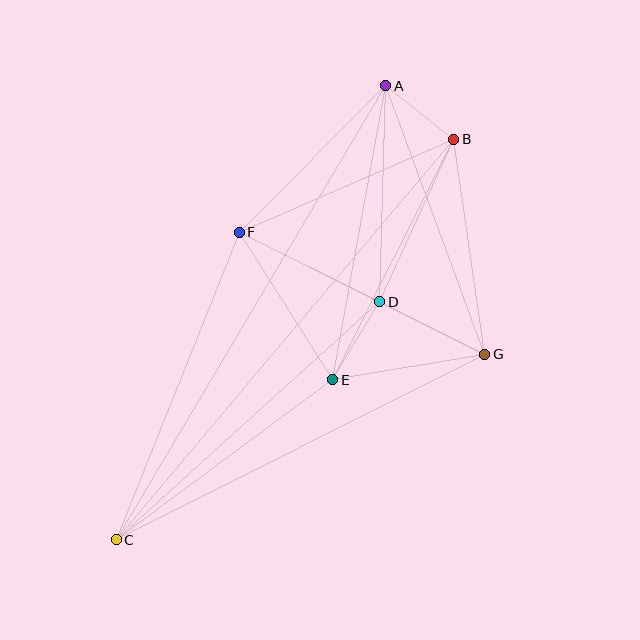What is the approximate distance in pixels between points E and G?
The distance between E and G is approximately 154 pixels.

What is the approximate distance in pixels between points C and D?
The distance between C and D is approximately 355 pixels.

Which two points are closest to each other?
Points A and B are closest to each other.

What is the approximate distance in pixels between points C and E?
The distance between C and E is approximately 269 pixels.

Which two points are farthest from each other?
Points A and C are farthest from each other.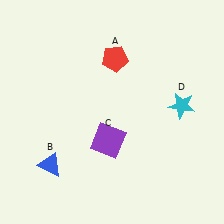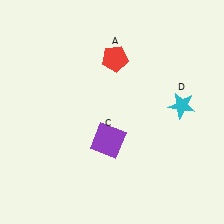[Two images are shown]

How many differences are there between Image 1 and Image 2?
There is 1 difference between the two images.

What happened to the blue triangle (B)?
The blue triangle (B) was removed in Image 2. It was in the bottom-left area of Image 1.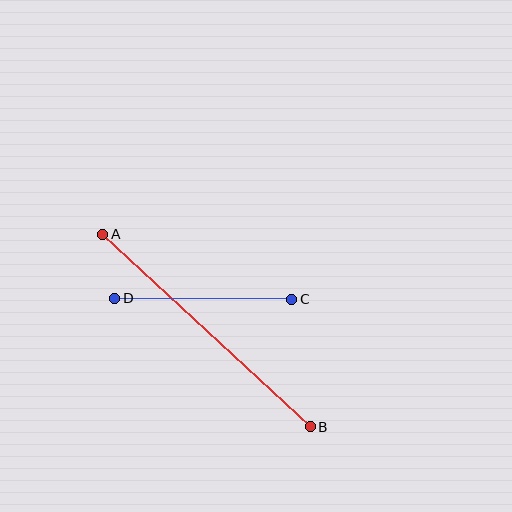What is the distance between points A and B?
The distance is approximately 283 pixels.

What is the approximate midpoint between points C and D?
The midpoint is at approximately (203, 299) pixels.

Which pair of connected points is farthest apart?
Points A and B are farthest apart.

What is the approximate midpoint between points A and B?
The midpoint is at approximately (206, 331) pixels.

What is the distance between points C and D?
The distance is approximately 177 pixels.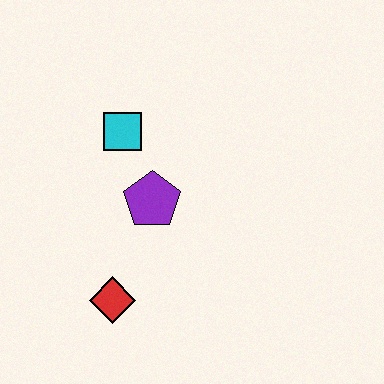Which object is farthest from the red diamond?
The cyan square is farthest from the red diamond.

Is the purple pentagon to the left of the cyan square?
No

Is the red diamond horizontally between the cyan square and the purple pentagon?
No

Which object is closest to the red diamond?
The purple pentagon is closest to the red diamond.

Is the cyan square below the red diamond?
No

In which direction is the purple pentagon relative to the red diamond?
The purple pentagon is above the red diamond.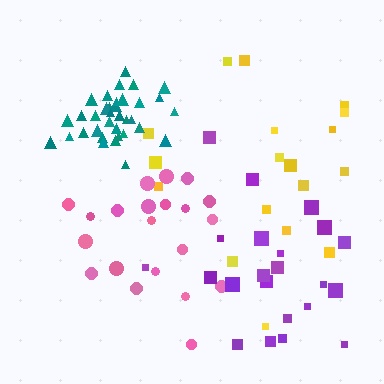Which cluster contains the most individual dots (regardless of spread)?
Teal (35).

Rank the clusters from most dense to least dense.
teal, pink, purple, yellow.